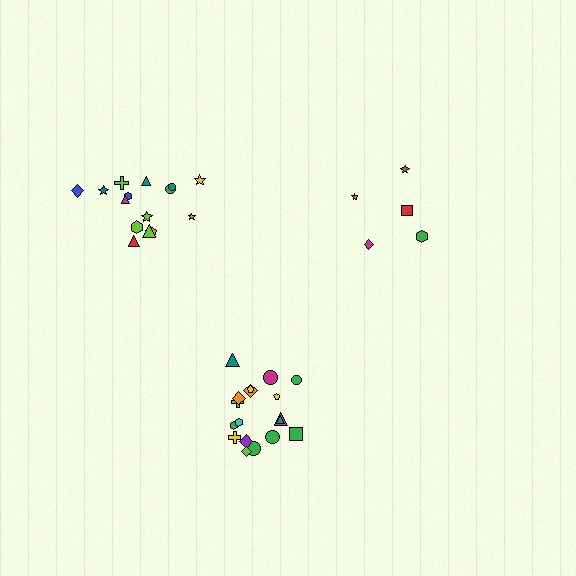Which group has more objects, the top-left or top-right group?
The top-left group.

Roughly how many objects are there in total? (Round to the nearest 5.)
Roughly 40 objects in total.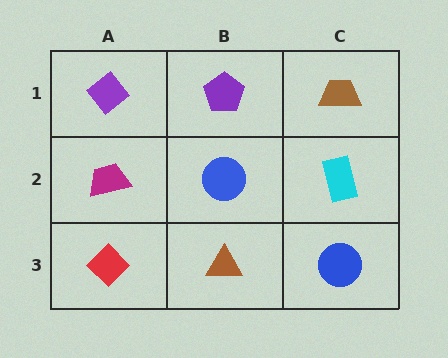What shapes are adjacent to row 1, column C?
A cyan rectangle (row 2, column C), a purple pentagon (row 1, column B).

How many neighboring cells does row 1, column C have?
2.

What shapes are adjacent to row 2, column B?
A purple pentagon (row 1, column B), a brown triangle (row 3, column B), a magenta trapezoid (row 2, column A), a cyan rectangle (row 2, column C).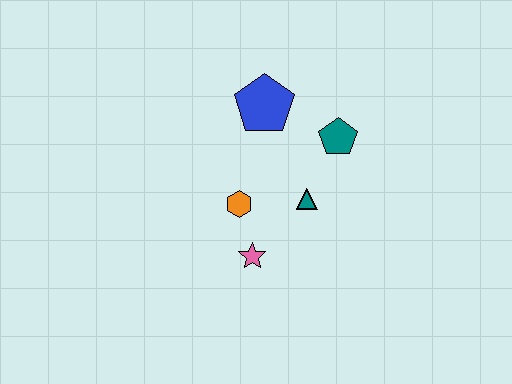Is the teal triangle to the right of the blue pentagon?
Yes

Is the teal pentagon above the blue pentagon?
No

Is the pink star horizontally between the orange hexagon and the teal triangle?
Yes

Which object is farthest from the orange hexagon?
The teal pentagon is farthest from the orange hexagon.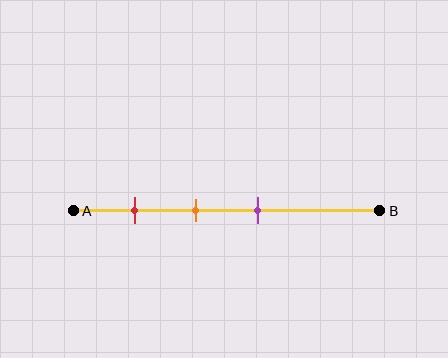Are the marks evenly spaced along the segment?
Yes, the marks are approximately evenly spaced.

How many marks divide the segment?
There are 3 marks dividing the segment.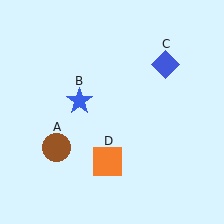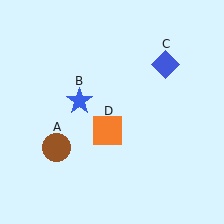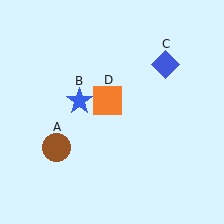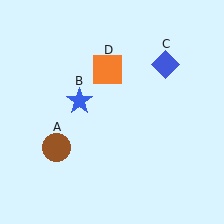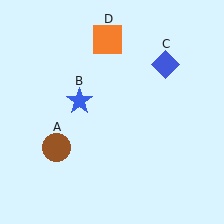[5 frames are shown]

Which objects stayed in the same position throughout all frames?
Brown circle (object A) and blue star (object B) and blue diamond (object C) remained stationary.